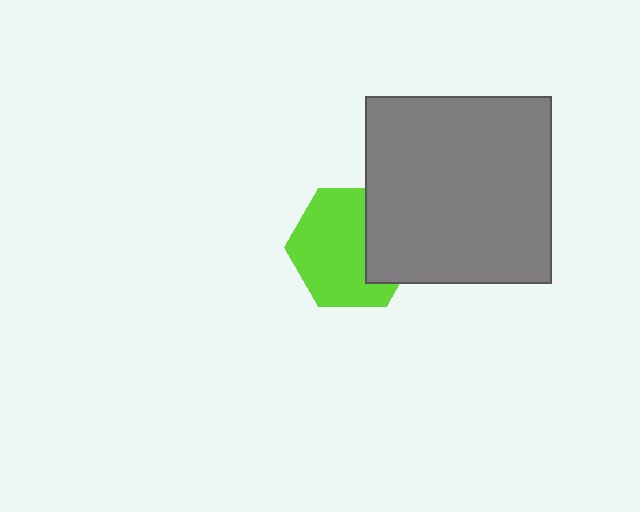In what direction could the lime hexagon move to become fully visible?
The lime hexagon could move left. That would shift it out from behind the gray square entirely.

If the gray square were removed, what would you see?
You would see the complete lime hexagon.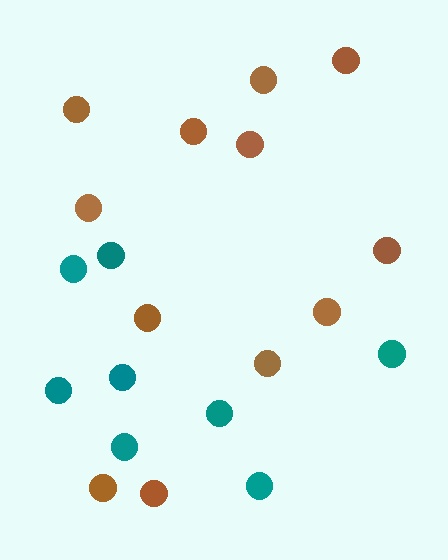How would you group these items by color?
There are 2 groups: one group of brown circles (12) and one group of teal circles (8).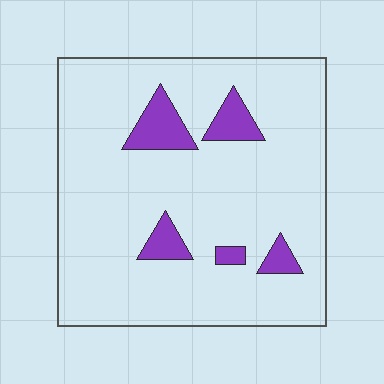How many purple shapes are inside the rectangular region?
5.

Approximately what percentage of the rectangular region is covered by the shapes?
Approximately 10%.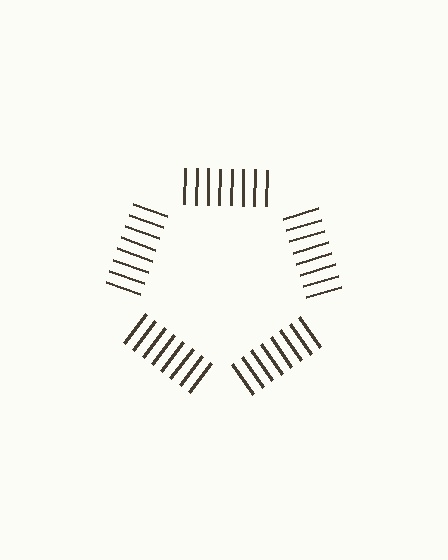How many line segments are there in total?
40 — 8 along each of the 5 edges.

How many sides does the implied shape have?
5 sides — the line-ends trace a pentagon.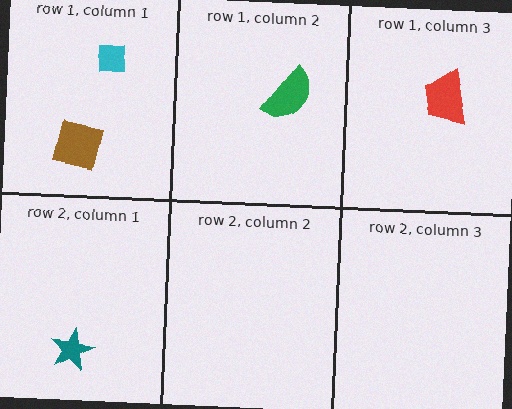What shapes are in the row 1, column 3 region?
The red trapezoid.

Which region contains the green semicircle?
The row 1, column 2 region.